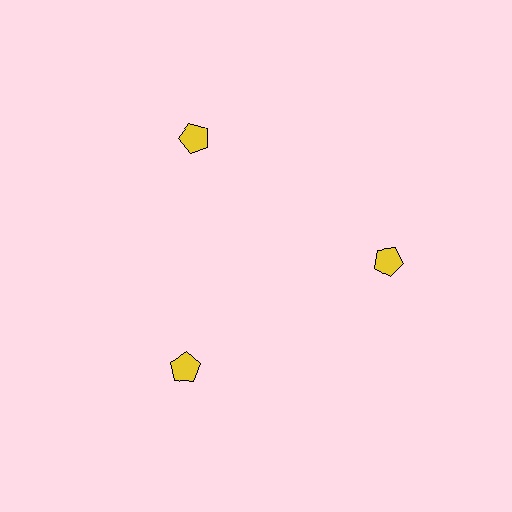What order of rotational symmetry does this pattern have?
This pattern has 3-fold rotational symmetry.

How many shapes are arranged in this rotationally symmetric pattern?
There are 3 shapes, arranged in 3 groups of 1.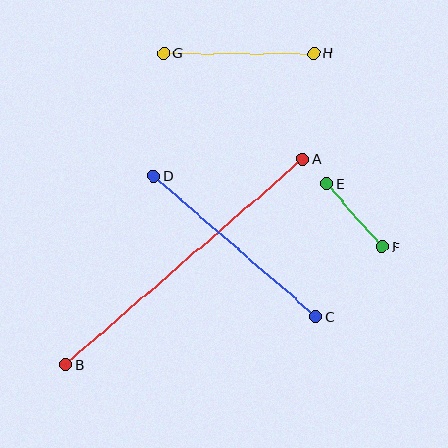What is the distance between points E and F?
The distance is approximately 84 pixels.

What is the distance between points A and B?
The distance is approximately 314 pixels.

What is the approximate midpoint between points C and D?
The midpoint is at approximately (235, 246) pixels.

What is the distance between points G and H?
The distance is approximately 150 pixels.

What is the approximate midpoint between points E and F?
The midpoint is at approximately (355, 215) pixels.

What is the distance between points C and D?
The distance is approximately 214 pixels.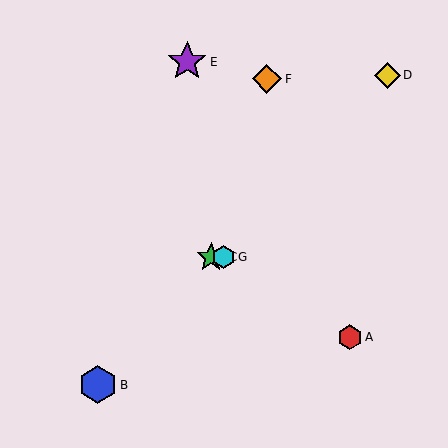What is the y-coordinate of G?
Object G is at y≈257.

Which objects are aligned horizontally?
Objects C, G are aligned horizontally.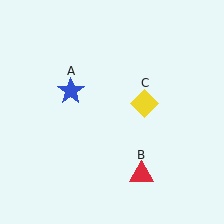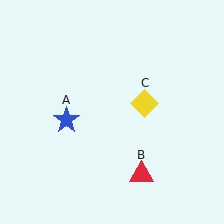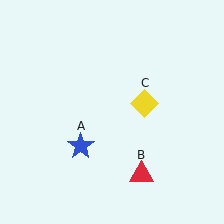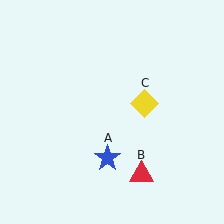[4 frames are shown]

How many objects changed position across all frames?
1 object changed position: blue star (object A).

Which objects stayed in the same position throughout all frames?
Red triangle (object B) and yellow diamond (object C) remained stationary.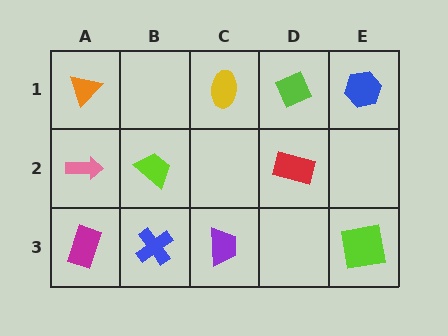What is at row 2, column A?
A pink arrow.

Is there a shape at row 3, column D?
No, that cell is empty.